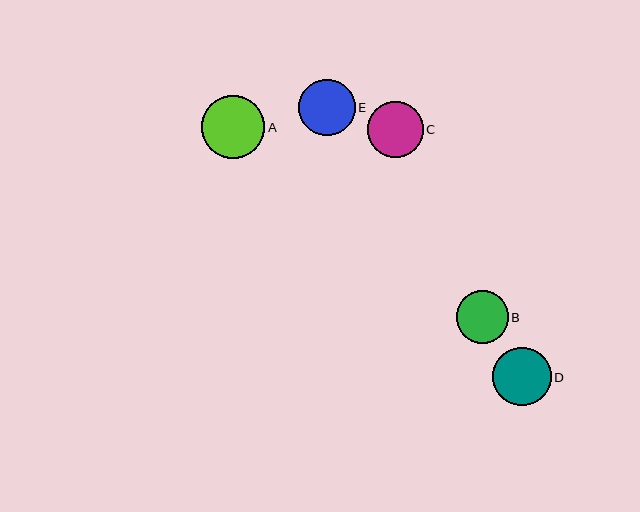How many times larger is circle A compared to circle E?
Circle A is approximately 1.1 times the size of circle E.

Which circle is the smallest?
Circle B is the smallest with a size of approximately 52 pixels.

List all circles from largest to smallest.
From largest to smallest: A, D, E, C, B.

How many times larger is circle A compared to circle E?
Circle A is approximately 1.1 times the size of circle E.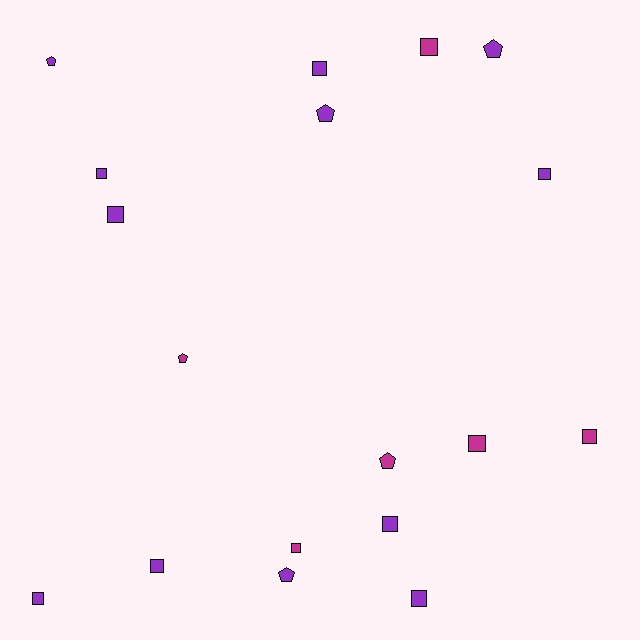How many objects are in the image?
There are 18 objects.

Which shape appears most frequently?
Square, with 12 objects.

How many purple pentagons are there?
There are 4 purple pentagons.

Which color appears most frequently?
Purple, with 12 objects.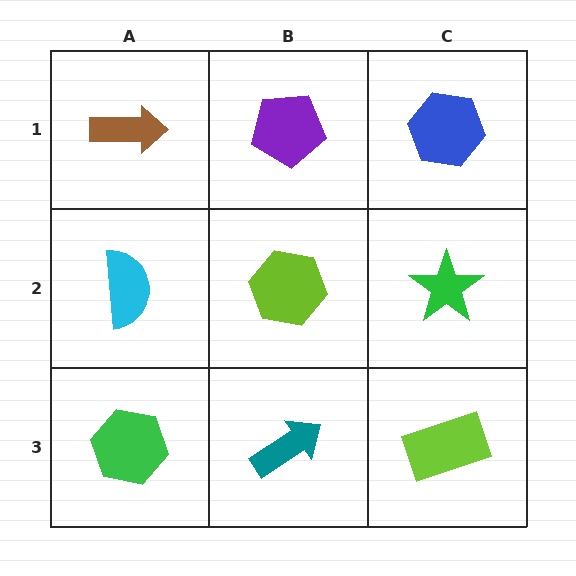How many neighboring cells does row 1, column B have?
3.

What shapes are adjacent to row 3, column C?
A green star (row 2, column C), a teal arrow (row 3, column B).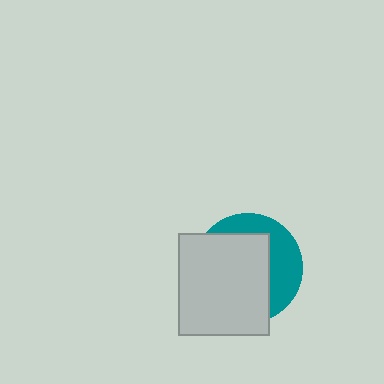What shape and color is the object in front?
The object in front is a light gray rectangle.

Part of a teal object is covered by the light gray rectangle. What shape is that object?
It is a circle.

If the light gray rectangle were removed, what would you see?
You would see the complete teal circle.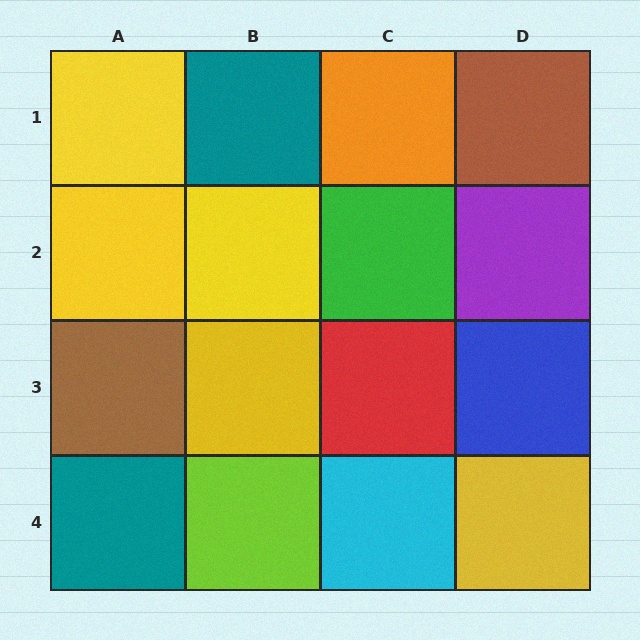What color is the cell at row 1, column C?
Orange.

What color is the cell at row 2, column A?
Yellow.